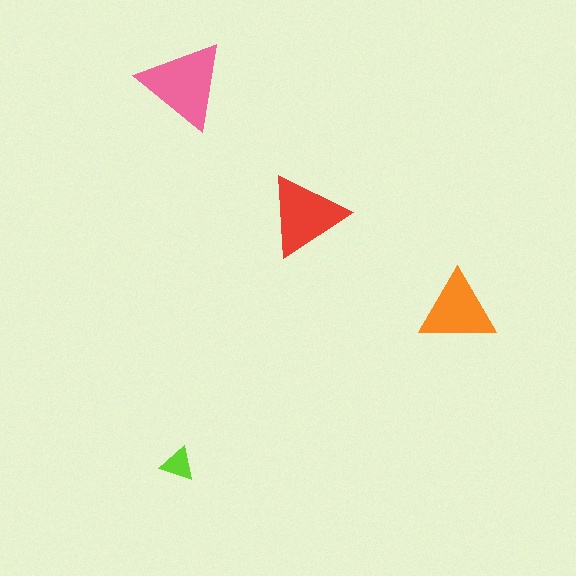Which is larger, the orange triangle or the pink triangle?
The pink one.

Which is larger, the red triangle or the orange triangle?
The red one.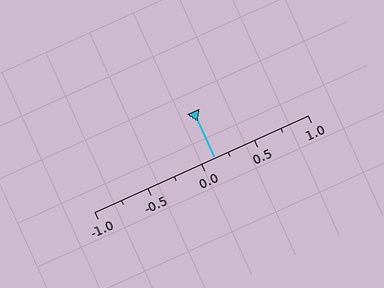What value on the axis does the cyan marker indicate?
The marker indicates approximately 0.12.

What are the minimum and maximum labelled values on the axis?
The axis runs from -1.0 to 1.0.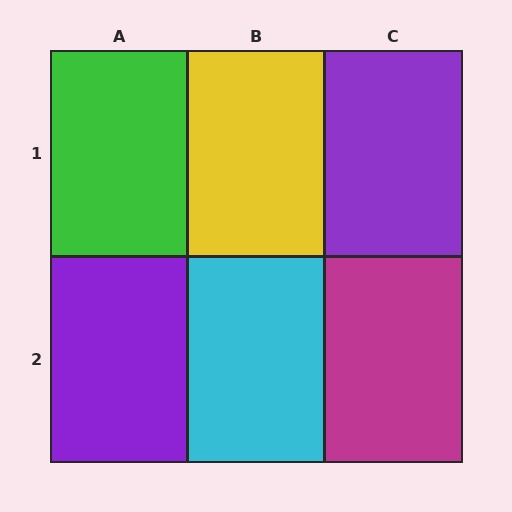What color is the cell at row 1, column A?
Green.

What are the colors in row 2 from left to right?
Purple, cyan, magenta.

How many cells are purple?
2 cells are purple.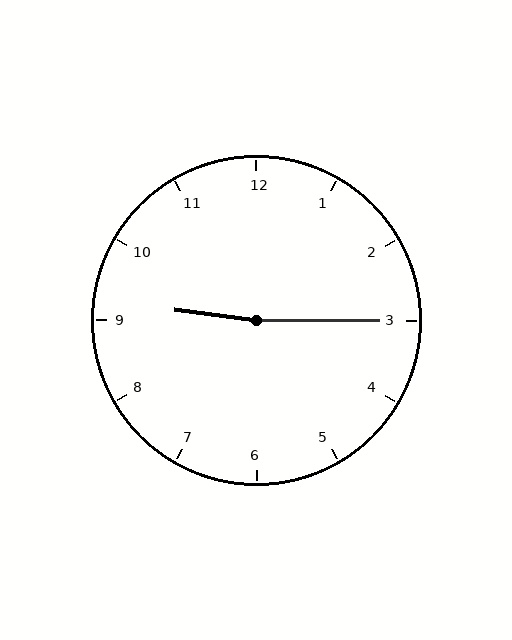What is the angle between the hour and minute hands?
Approximately 172 degrees.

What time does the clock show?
9:15.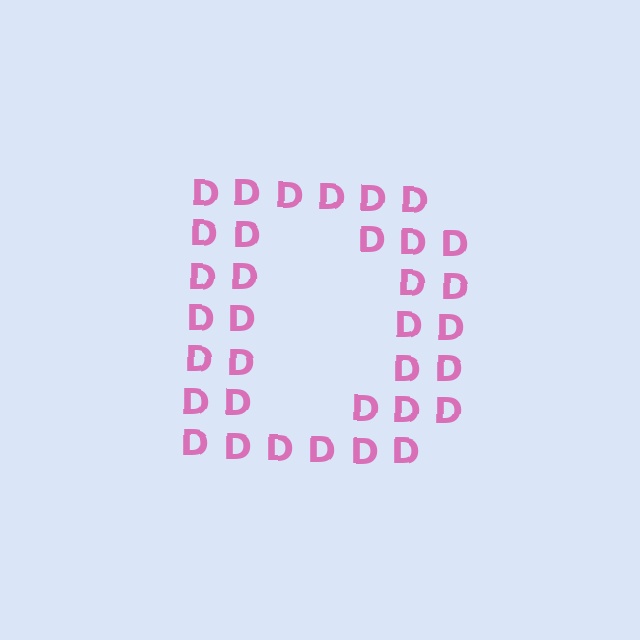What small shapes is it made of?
It is made of small letter D's.